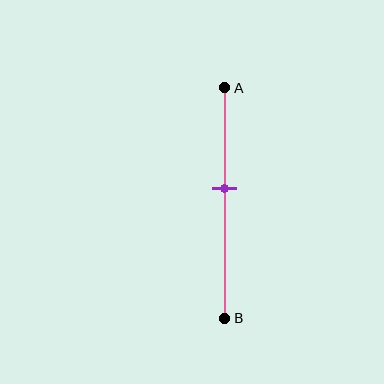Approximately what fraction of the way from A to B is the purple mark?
The purple mark is approximately 45% of the way from A to B.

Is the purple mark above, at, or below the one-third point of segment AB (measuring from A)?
The purple mark is below the one-third point of segment AB.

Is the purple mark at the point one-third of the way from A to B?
No, the mark is at about 45% from A, not at the 33% one-third point.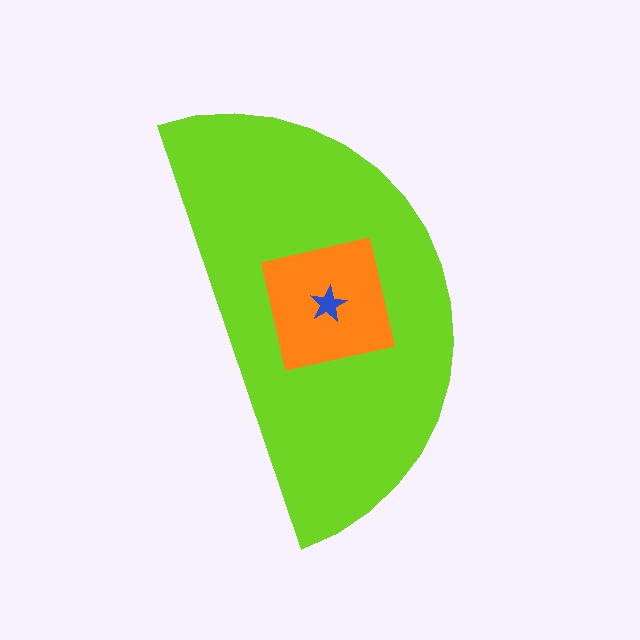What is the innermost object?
The blue star.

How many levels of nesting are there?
3.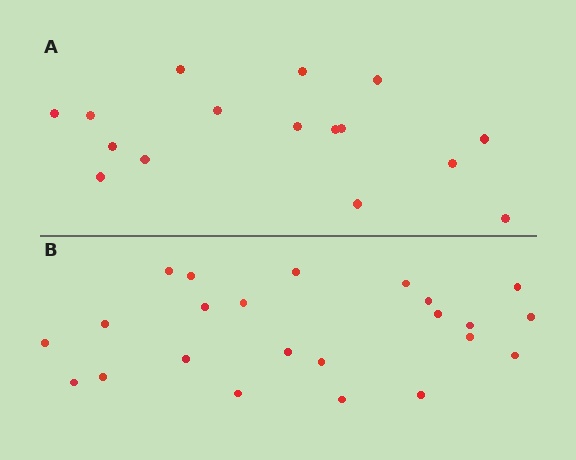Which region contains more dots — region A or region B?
Region B (the bottom region) has more dots.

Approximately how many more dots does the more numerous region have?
Region B has roughly 8 or so more dots than region A.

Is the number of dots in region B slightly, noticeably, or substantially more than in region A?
Region B has noticeably more, but not dramatically so. The ratio is roughly 1.4 to 1.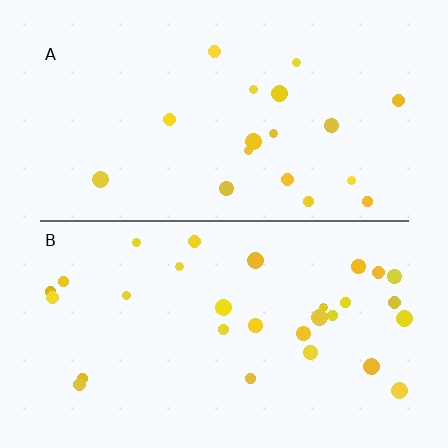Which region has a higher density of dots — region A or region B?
B (the bottom).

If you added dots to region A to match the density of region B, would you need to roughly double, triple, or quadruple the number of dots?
Approximately double.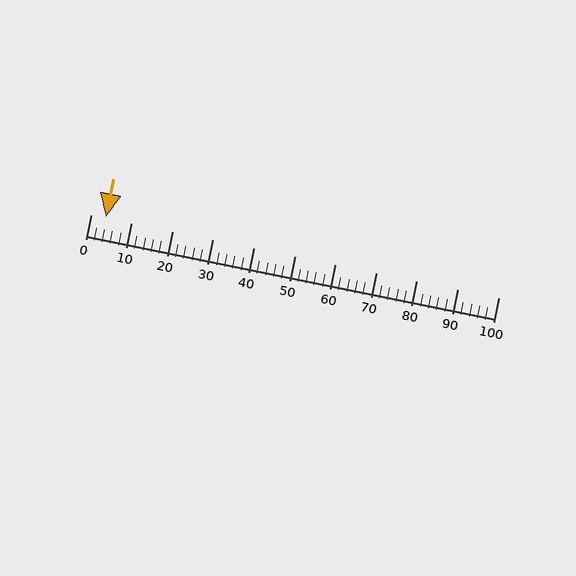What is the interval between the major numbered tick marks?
The major tick marks are spaced 10 units apart.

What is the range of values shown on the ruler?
The ruler shows values from 0 to 100.